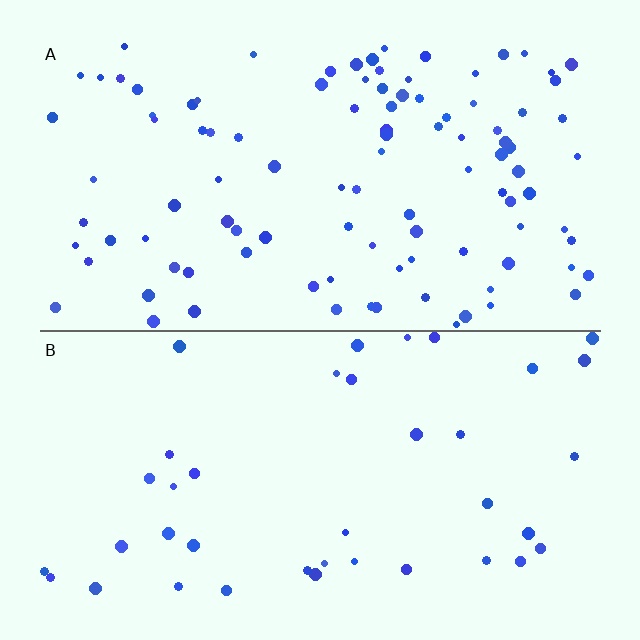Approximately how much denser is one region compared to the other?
Approximately 2.6× — region A over region B.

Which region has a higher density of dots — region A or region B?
A (the top).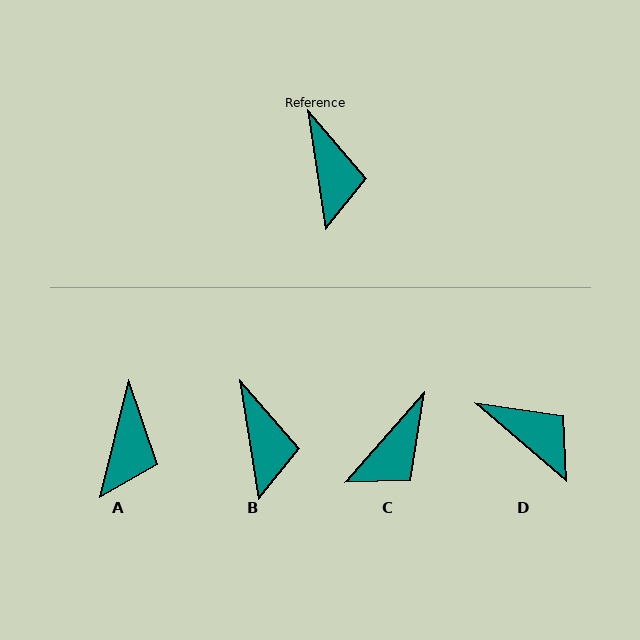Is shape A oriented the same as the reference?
No, it is off by about 22 degrees.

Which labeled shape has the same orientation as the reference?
B.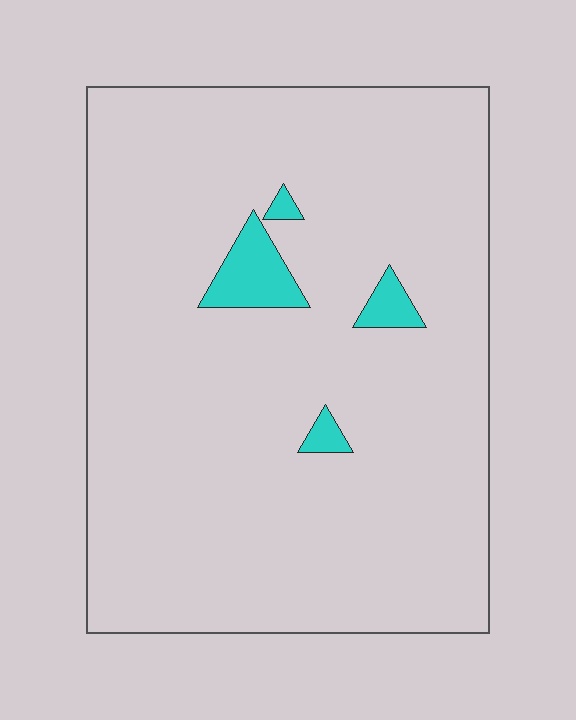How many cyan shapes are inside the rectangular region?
4.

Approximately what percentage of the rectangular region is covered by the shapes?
Approximately 5%.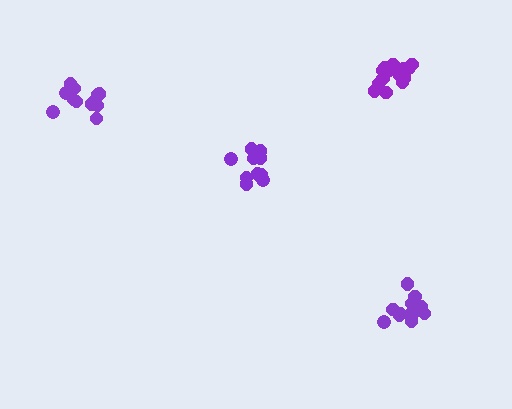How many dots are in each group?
Group 1: 18 dots, Group 2: 15 dots, Group 3: 12 dots, Group 4: 13 dots (58 total).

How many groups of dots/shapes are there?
There are 4 groups.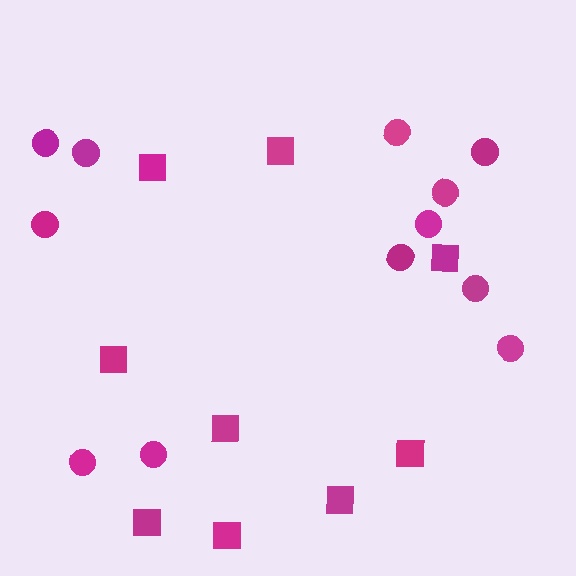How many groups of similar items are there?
There are 2 groups: one group of squares (9) and one group of circles (12).